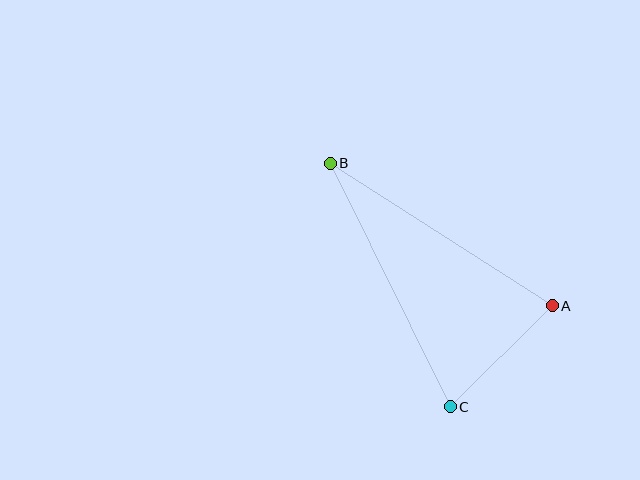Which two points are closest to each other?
Points A and C are closest to each other.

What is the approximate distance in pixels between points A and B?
The distance between A and B is approximately 264 pixels.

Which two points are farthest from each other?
Points B and C are farthest from each other.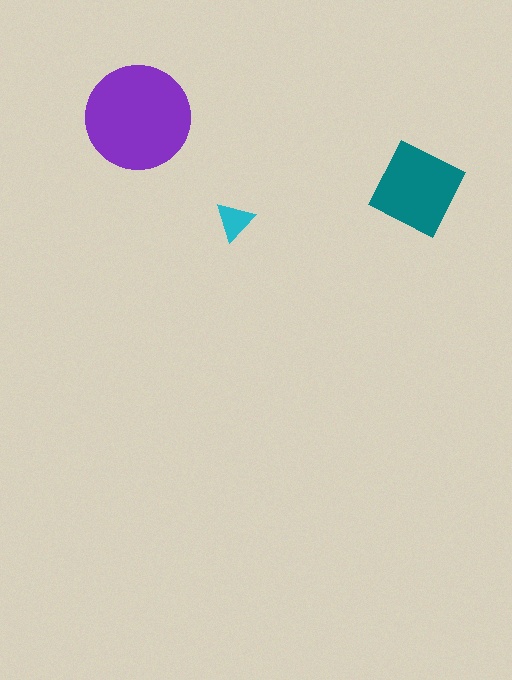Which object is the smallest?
The cyan triangle.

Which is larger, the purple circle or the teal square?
The purple circle.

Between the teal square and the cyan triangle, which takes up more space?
The teal square.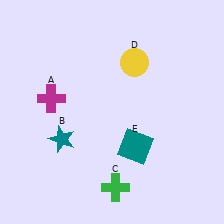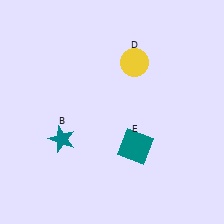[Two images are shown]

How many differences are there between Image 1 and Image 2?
There are 2 differences between the two images.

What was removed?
The magenta cross (A), the green cross (C) were removed in Image 2.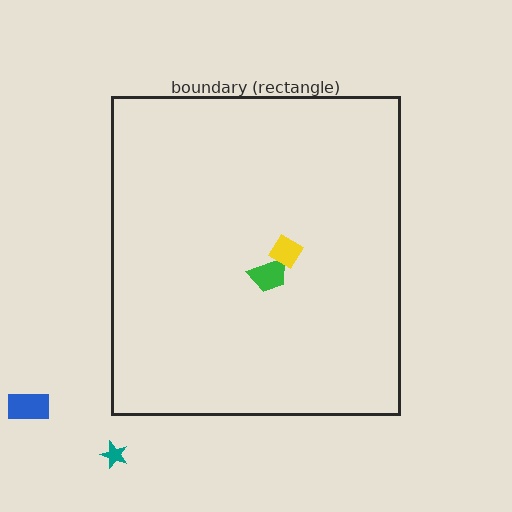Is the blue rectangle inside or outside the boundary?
Outside.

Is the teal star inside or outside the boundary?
Outside.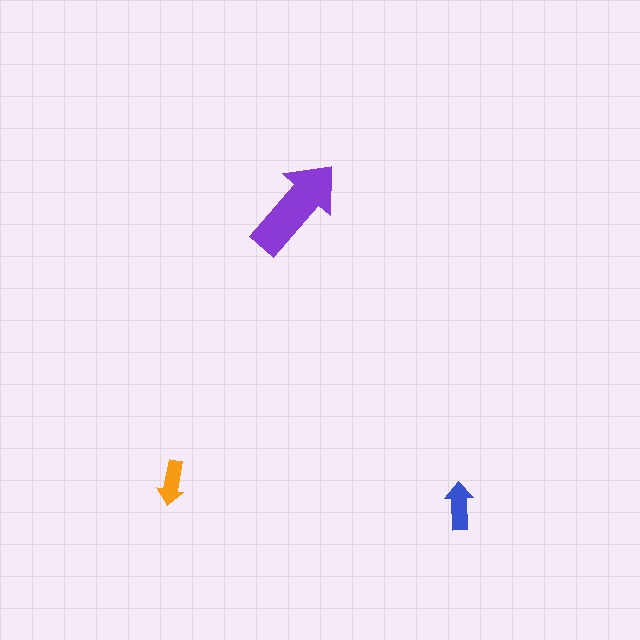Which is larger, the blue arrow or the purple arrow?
The purple one.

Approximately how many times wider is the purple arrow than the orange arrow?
About 2.5 times wider.